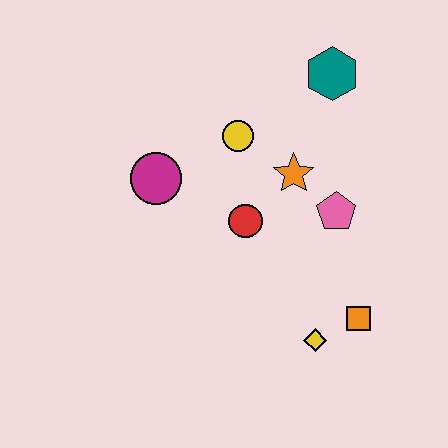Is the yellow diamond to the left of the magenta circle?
No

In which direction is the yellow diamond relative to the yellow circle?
The yellow diamond is below the yellow circle.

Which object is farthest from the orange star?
The yellow diamond is farthest from the orange star.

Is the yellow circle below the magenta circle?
No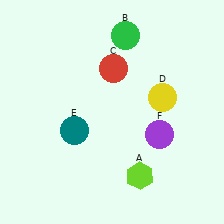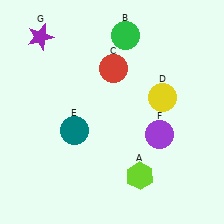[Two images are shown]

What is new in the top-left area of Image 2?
A purple star (G) was added in the top-left area of Image 2.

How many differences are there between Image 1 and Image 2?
There is 1 difference between the two images.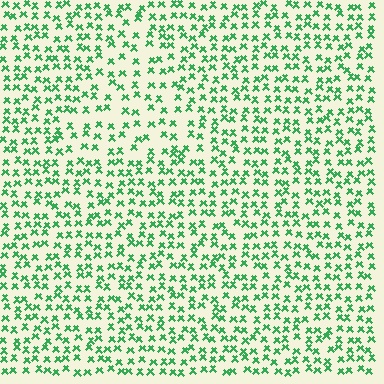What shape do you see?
I see a triangle.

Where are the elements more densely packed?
The elements are more densely packed outside the triangle boundary.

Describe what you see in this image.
The image contains small green elements arranged at two different densities. A triangle-shaped region is visible where the elements are less densely packed than the surrounding area.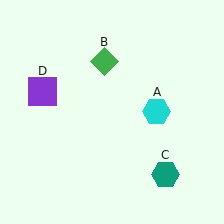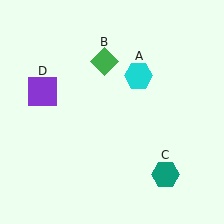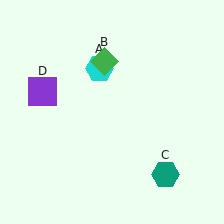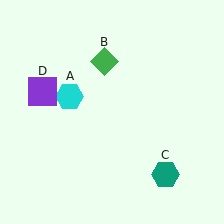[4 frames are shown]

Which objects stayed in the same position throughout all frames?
Green diamond (object B) and teal hexagon (object C) and purple square (object D) remained stationary.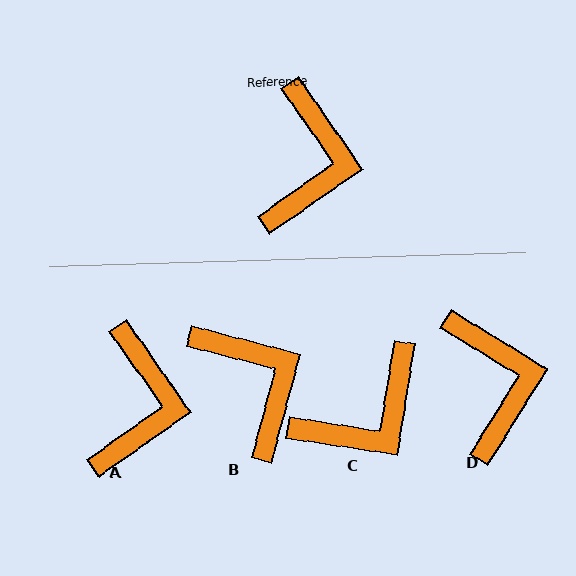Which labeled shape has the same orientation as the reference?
A.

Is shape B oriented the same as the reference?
No, it is off by about 40 degrees.